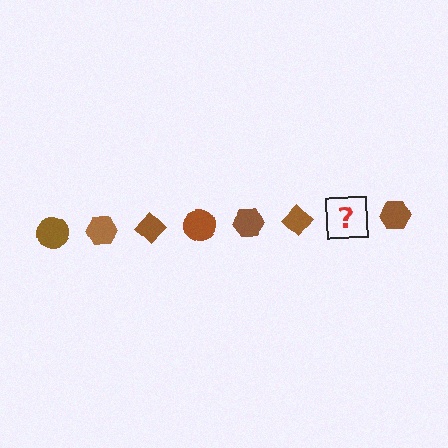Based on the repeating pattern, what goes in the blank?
The blank should be a brown circle.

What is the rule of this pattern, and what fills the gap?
The rule is that the pattern cycles through circle, hexagon, diamond shapes in brown. The gap should be filled with a brown circle.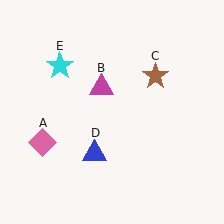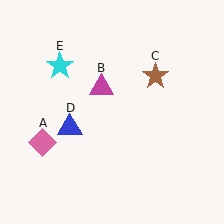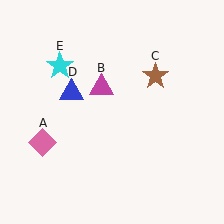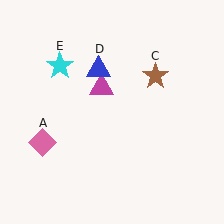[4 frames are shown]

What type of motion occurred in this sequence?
The blue triangle (object D) rotated clockwise around the center of the scene.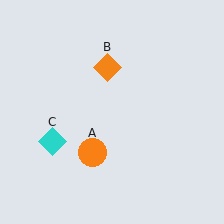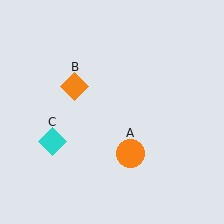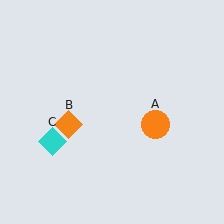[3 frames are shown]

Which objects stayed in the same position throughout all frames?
Cyan diamond (object C) remained stationary.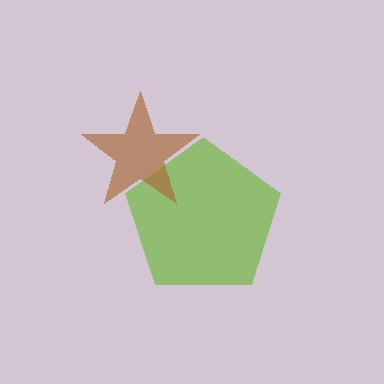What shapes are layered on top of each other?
The layered shapes are: a lime pentagon, a brown star.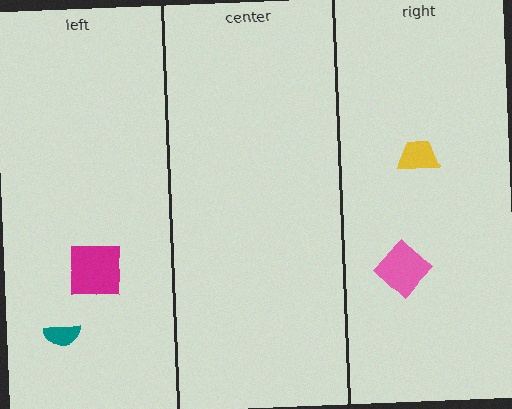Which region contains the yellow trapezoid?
The right region.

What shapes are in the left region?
The teal semicircle, the magenta square.